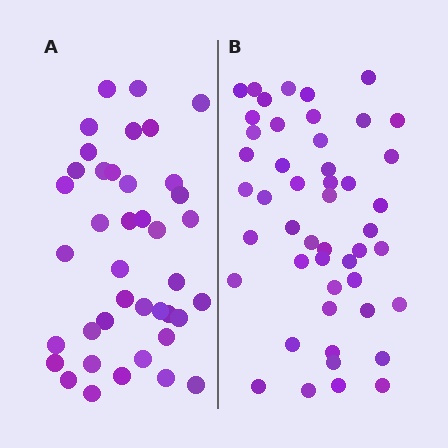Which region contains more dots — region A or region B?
Region B (the right region) has more dots.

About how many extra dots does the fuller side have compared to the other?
Region B has roughly 8 or so more dots than region A.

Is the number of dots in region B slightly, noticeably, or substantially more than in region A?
Region B has only slightly more — the two regions are fairly close. The ratio is roughly 1.2 to 1.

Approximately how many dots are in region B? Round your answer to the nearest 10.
About 50 dots. (The exact count is 48, which rounds to 50.)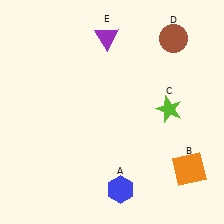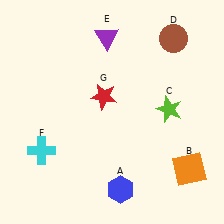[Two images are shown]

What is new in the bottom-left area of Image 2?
A cyan cross (F) was added in the bottom-left area of Image 2.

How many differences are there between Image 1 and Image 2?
There are 2 differences between the two images.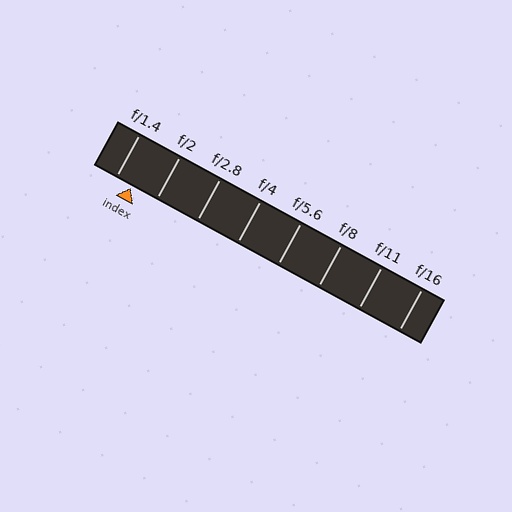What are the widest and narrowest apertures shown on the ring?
The widest aperture shown is f/1.4 and the narrowest is f/16.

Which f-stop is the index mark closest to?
The index mark is closest to f/1.4.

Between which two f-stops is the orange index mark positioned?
The index mark is between f/1.4 and f/2.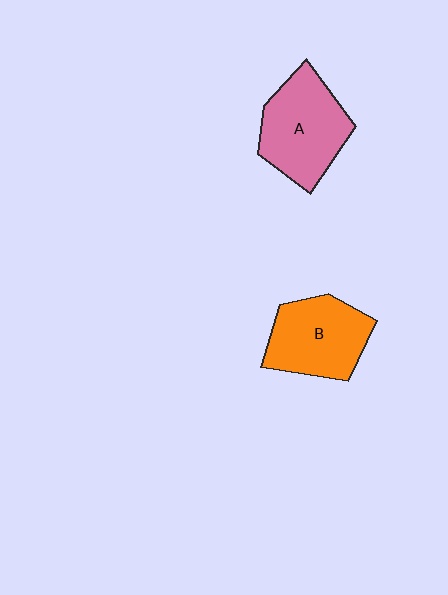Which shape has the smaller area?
Shape B (orange).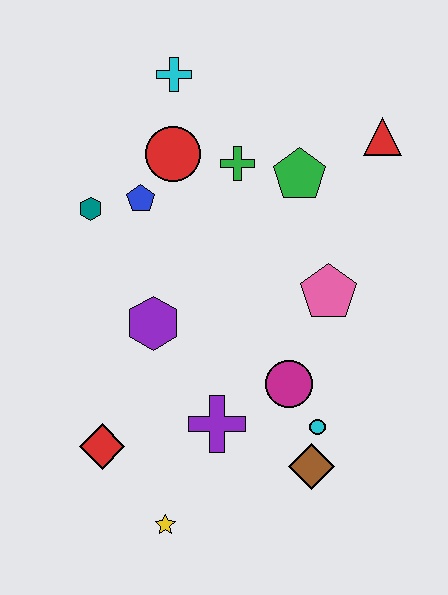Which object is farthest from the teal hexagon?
The brown diamond is farthest from the teal hexagon.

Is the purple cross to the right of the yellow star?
Yes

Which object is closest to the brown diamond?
The cyan circle is closest to the brown diamond.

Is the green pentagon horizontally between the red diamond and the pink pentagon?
Yes